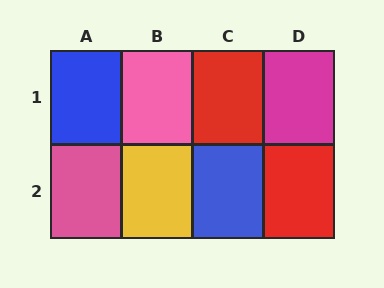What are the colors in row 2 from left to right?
Pink, yellow, blue, red.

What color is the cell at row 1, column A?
Blue.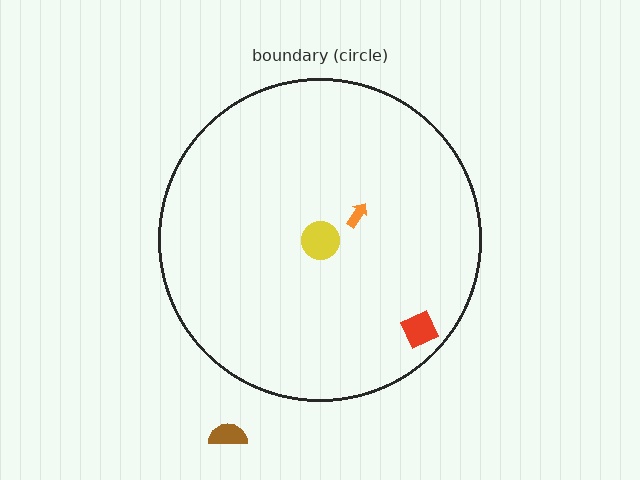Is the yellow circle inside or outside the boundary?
Inside.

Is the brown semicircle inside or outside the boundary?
Outside.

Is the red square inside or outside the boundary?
Inside.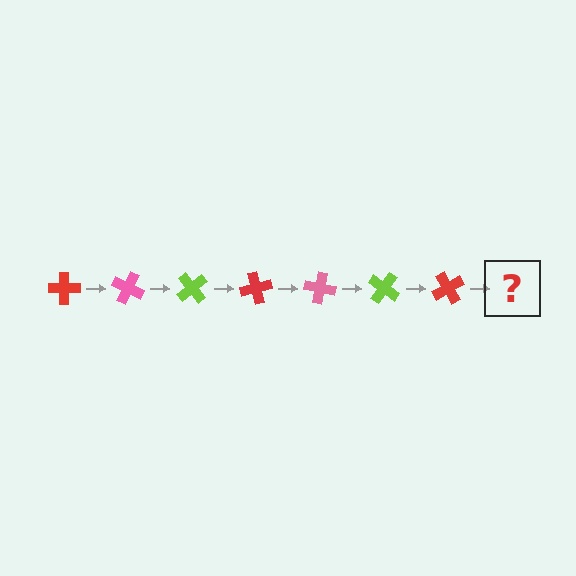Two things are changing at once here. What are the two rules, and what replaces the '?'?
The two rules are that it rotates 25 degrees each step and the color cycles through red, pink, and lime. The '?' should be a pink cross, rotated 175 degrees from the start.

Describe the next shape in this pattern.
It should be a pink cross, rotated 175 degrees from the start.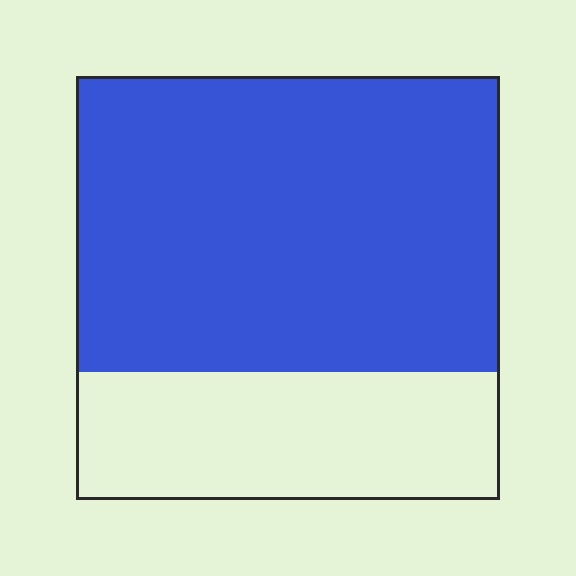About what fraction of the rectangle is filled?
About two thirds (2/3).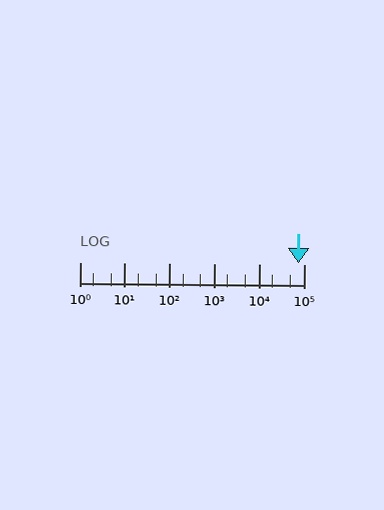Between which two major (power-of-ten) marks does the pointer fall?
The pointer is between 10000 and 100000.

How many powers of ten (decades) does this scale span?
The scale spans 5 decades, from 1 to 100000.